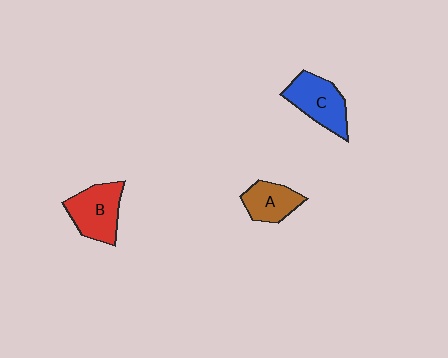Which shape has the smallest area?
Shape A (brown).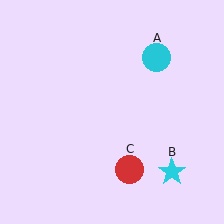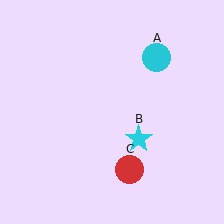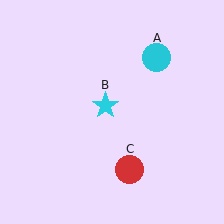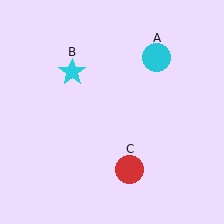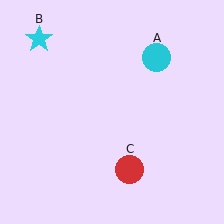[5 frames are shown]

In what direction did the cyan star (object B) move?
The cyan star (object B) moved up and to the left.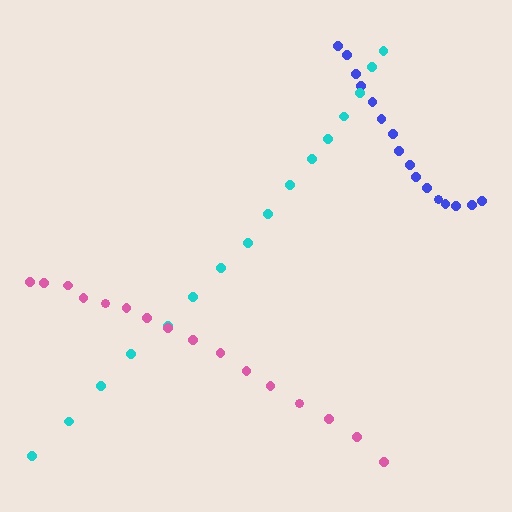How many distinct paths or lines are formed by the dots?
There are 3 distinct paths.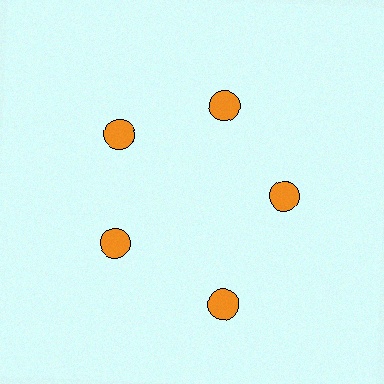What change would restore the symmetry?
The symmetry would be restored by moving it inward, back onto the ring so that all 5 circles sit at equal angles and equal distance from the center.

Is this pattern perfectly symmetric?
No. The 5 orange circles are arranged in a ring, but one element near the 5 o'clock position is pushed outward from the center, breaking the 5-fold rotational symmetry.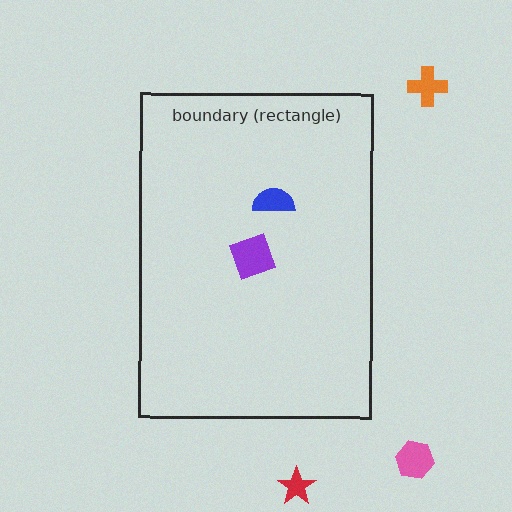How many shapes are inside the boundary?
2 inside, 3 outside.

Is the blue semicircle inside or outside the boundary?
Inside.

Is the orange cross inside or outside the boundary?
Outside.